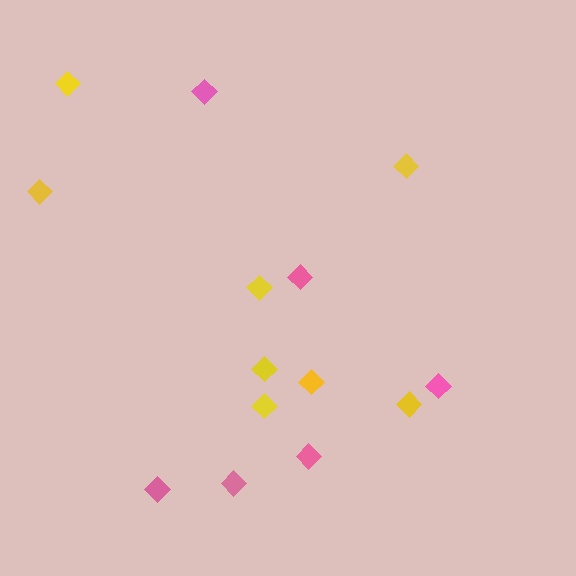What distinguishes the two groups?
There are 2 groups: one group of yellow diamonds (8) and one group of pink diamonds (6).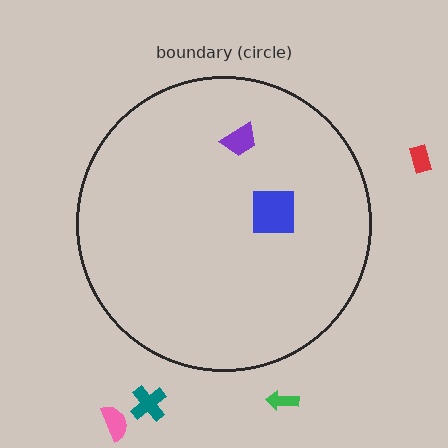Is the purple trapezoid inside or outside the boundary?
Inside.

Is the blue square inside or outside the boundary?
Inside.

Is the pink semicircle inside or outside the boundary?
Outside.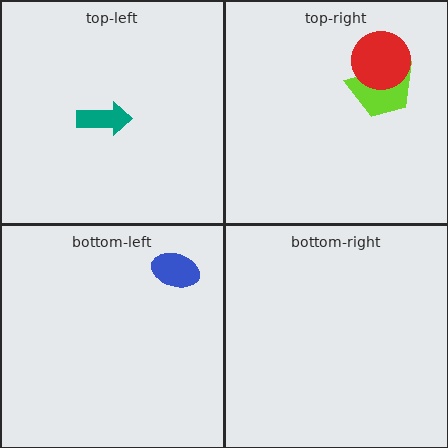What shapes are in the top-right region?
The lime trapezoid, the red circle.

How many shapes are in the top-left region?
1.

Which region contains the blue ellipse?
The bottom-left region.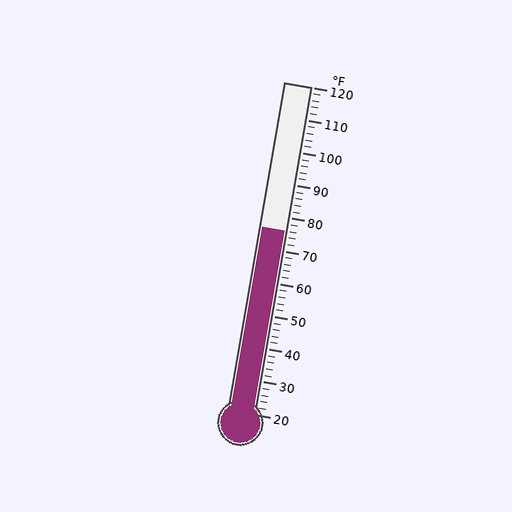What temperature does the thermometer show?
The thermometer shows approximately 76°F.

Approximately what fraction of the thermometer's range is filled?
The thermometer is filled to approximately 55% of its range.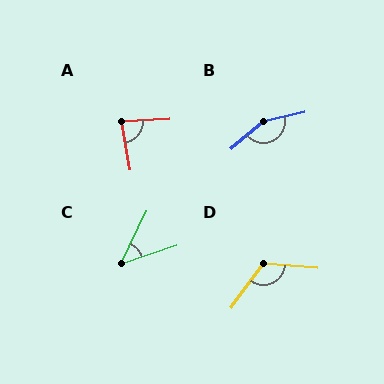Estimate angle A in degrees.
Approximately 83 degrees.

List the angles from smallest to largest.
C (45°), A (83°), D (121°), B (152°).